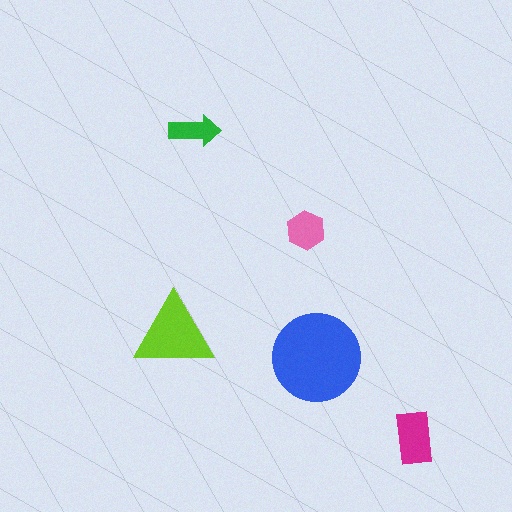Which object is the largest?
The blue circle.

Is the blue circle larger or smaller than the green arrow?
Larger.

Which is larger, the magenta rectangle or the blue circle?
The blue circle.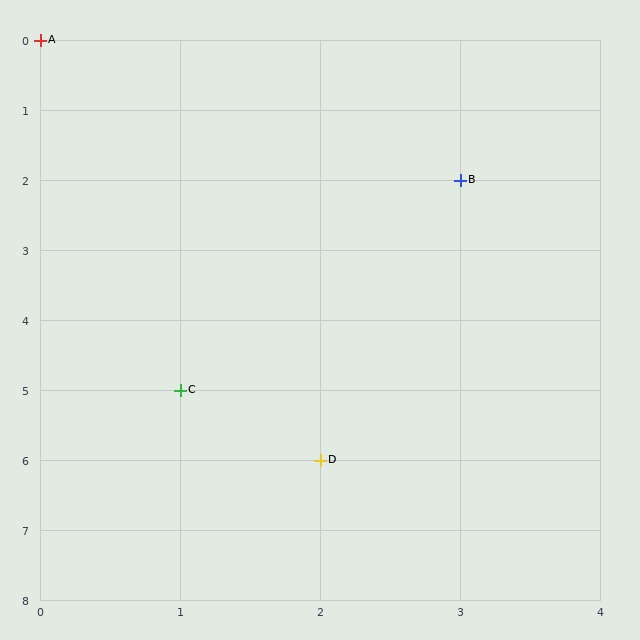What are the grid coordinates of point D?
Point D is at grid coordinates (2, 6).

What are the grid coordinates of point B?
Point B is at grid coordinates (3, 2).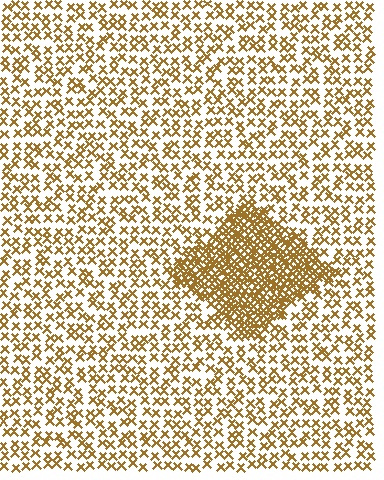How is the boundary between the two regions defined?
The boundary is defined by a change in element density (approximately 2.7x ratio). All elements are the same color, size, and shape.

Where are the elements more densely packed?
The elements are more densely packed inside the diamond boundary.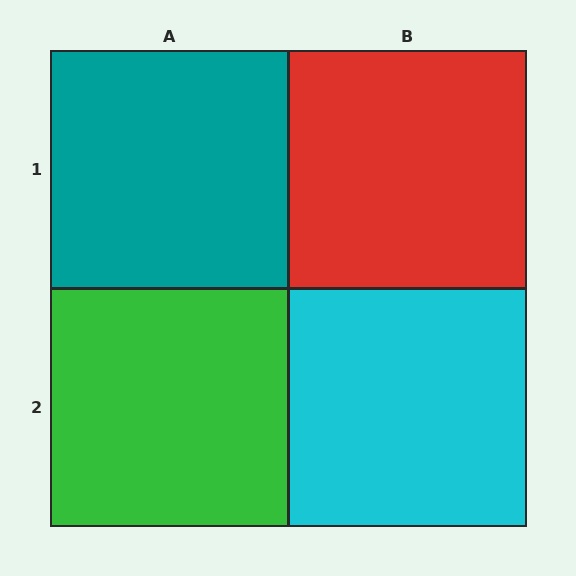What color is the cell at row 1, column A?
Teal.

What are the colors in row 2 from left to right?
Green, cyan.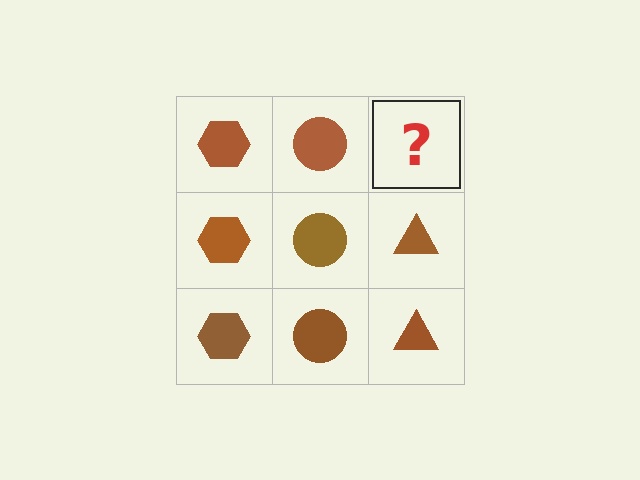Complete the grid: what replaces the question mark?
The question mark should be replaced with a brown triangle.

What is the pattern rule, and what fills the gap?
The rule is that each column has a consistent shape. The gap should be filled with a brown triangle.